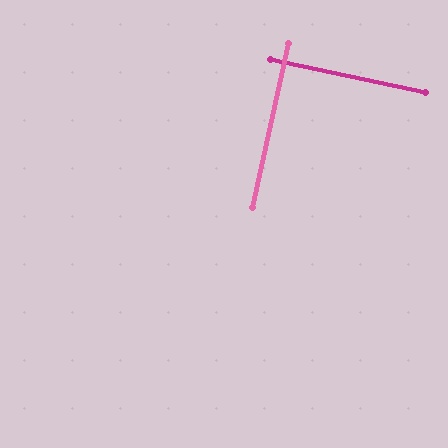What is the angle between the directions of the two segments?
Approximately 90 degrees.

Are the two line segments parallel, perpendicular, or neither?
Perpendicular — they meet at approximately 90°.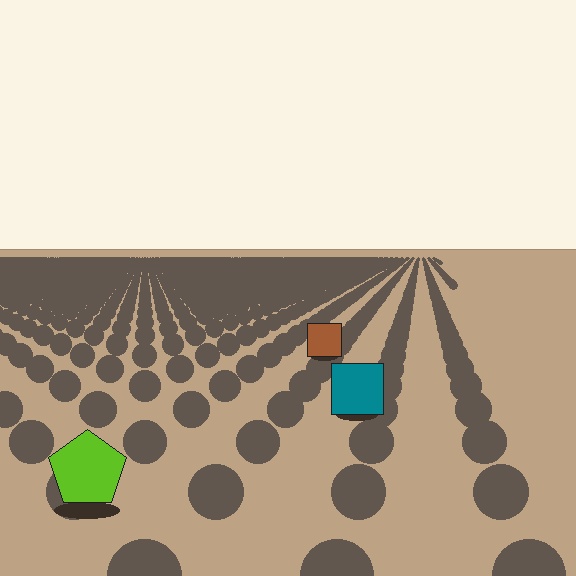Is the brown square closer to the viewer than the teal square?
No. The teal square is closer — you can tell from the texture gradient: the ground texture is coarser near it.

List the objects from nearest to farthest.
From nearest to farthest: the lime pentagon, the teal square, the brown square.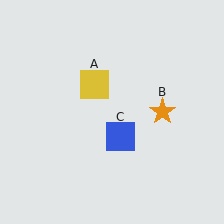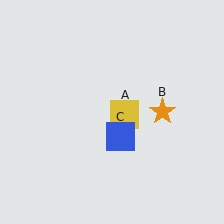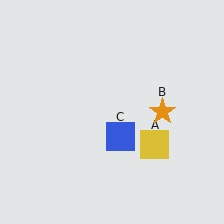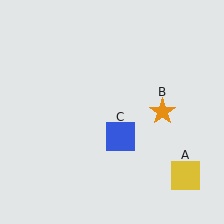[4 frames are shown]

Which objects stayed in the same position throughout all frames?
Orange star (object B) and blue square (object C) remained stationary.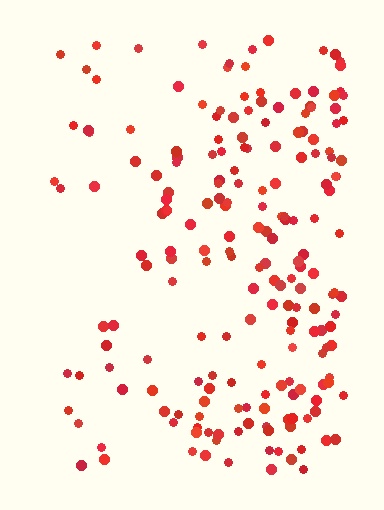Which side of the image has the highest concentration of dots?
The right.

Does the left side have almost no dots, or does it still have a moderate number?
Still a moderate number, just noticeably fewer than the right.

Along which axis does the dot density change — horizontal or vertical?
Horizontal.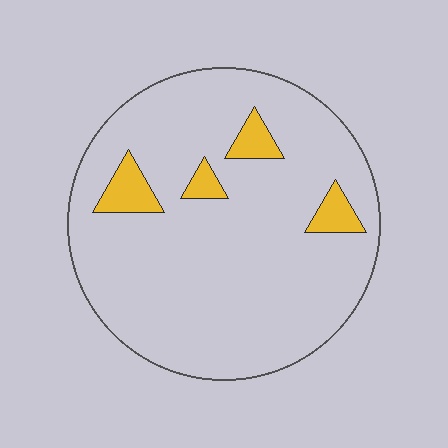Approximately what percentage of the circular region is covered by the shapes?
Approximately 10%.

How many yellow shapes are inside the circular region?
4.